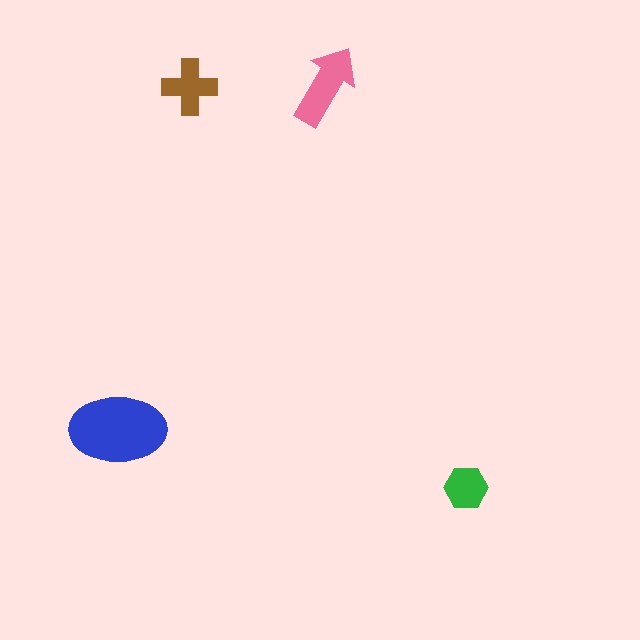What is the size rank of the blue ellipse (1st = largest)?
1st.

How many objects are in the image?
There are 4 objects in the image.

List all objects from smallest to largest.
The green hexagon, the brown cross, the pink arrow, the blue ellipse.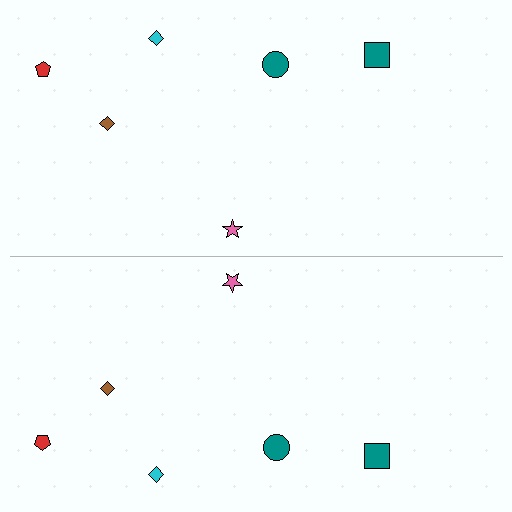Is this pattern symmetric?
Yes, this pattern has bilateral (reflection) symmetry.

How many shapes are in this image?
There are 12 shapes in this image.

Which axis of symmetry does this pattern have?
The pattern has a horizontal axis of symmetry running through the center of the image.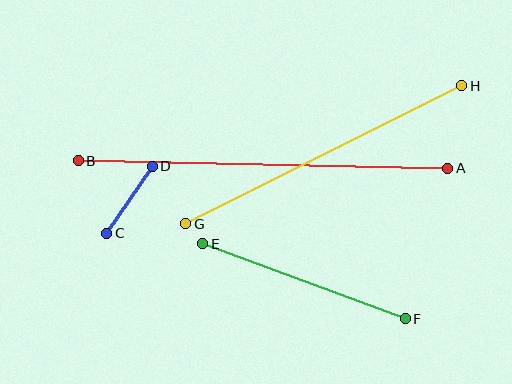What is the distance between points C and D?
The distance is approximately 81 pixels.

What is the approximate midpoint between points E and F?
The midpoint is at approximately (304, 281) pixels.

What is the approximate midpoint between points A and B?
The midpoint is at approximately (263, 165) pixels.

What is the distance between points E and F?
The distance is approximately 216 pixels.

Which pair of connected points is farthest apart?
Points A and B are farthest apart.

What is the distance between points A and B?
The distance is approximately 369 pixels.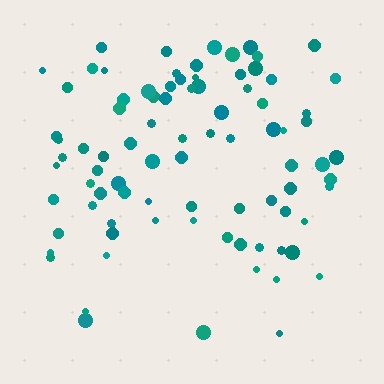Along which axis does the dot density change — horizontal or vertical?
Vertical.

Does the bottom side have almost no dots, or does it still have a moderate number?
Still a moderate number, just noticeably fewer than the top.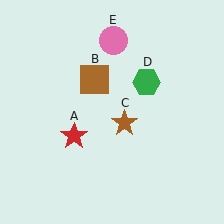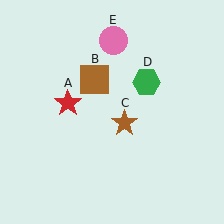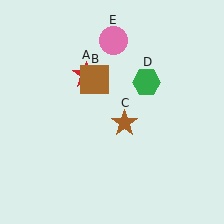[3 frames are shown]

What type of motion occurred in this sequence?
The red star (object A) rotated clockwise around the center of the scene.